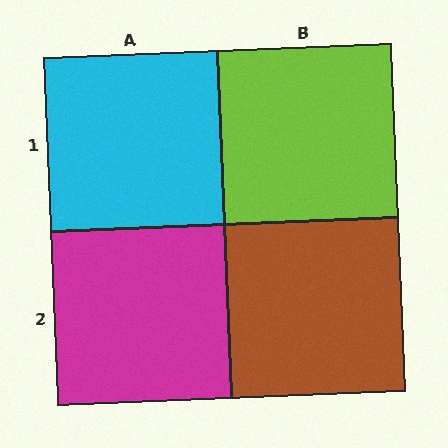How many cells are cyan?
1 cell is cyan.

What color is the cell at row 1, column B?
Lime.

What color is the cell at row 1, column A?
Cyan.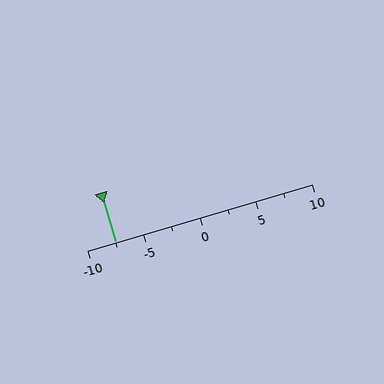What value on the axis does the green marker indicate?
The marker indicates approximately -7.5.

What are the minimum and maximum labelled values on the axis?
The axis runs from -10 to 10.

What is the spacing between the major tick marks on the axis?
The major ticks are spaced 5 apart.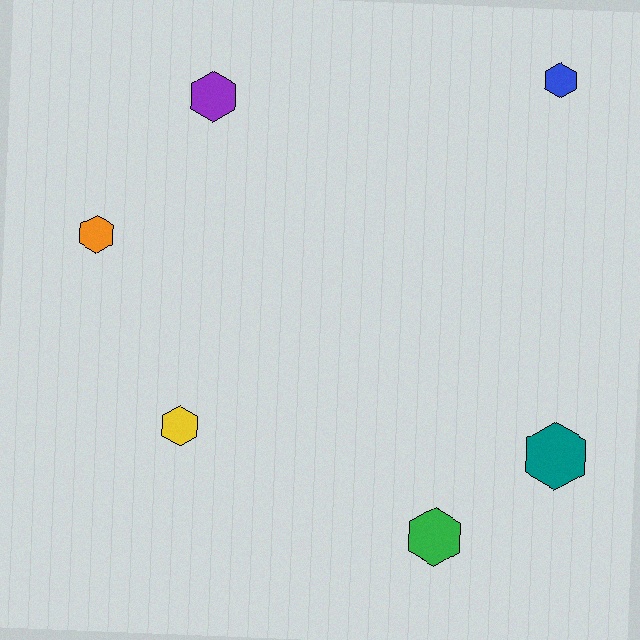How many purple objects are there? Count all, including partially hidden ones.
There is 1 purple object.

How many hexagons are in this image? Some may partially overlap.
There are 6 hexagons.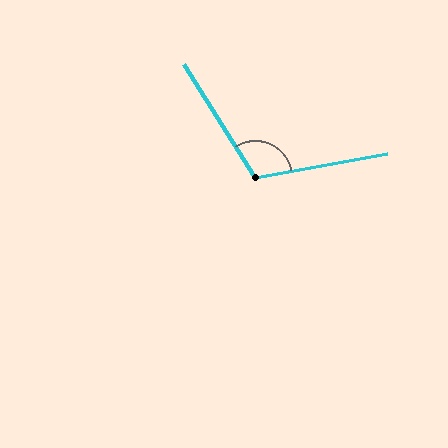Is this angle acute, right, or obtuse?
It is obtuse.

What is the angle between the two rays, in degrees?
Approximately 112 degrees.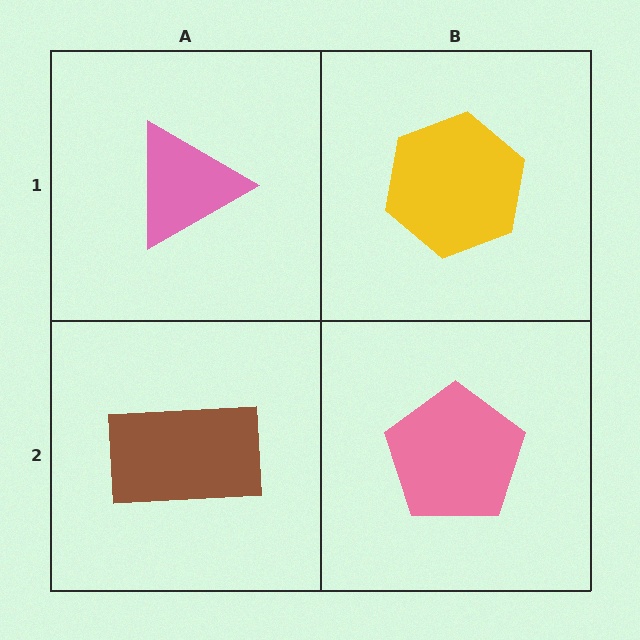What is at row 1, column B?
A yellow hexagon.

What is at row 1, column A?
A pink triangle.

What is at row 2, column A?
A brown rectangle.